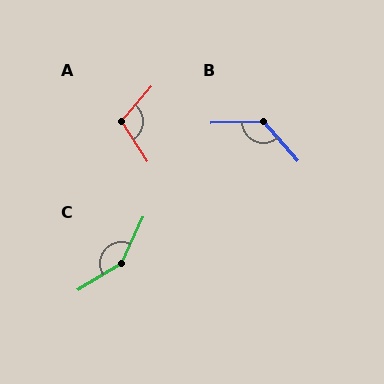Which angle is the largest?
C, at approximately 147 degrees.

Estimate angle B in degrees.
Approximately 129 degrees.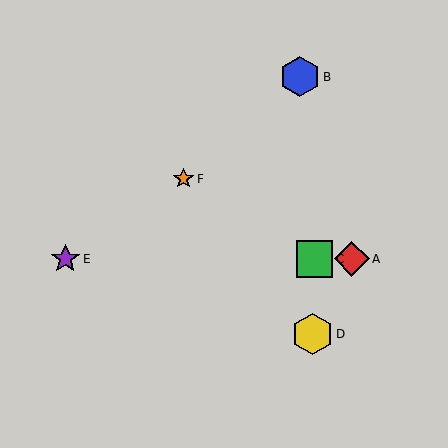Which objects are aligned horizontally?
Objects A, C, E are aligned horizontally.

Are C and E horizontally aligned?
Yes, both are at y≈259.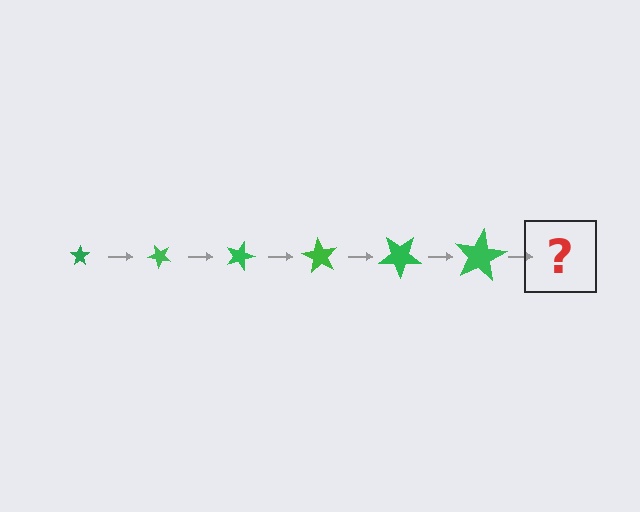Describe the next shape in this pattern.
It should be a star, larger than the previous one and rotated 270 degrees from the start.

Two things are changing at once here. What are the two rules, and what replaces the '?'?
The two rules are that the star grows larger each step and it rotates 45 degrees each step. The '?' should be a star, larger than the previous one and rotated 270 degrees from the start.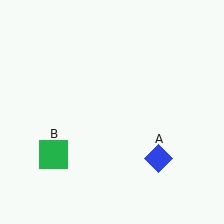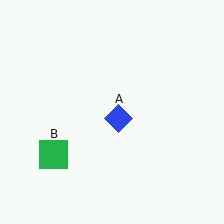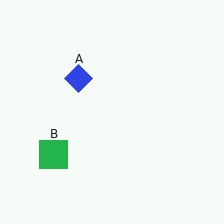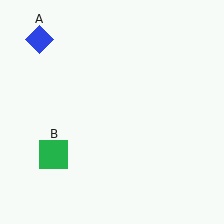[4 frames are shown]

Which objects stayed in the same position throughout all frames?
Green square (object B) remained stationary.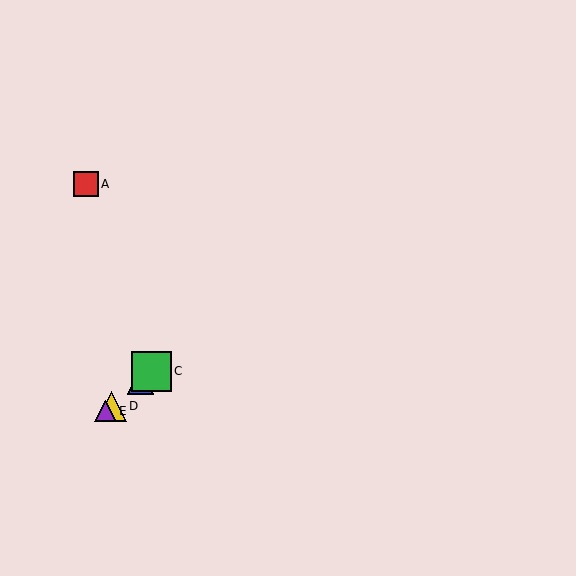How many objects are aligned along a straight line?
4 objects (B, C, D, E) are aligned along a straight line.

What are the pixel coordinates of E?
Object E is at (106, 411).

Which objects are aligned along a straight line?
Objects B, C, D, E are aligned along a straight line.